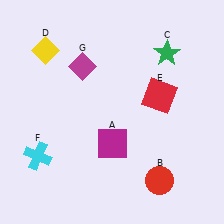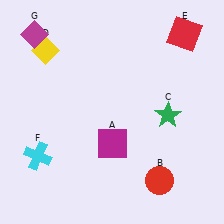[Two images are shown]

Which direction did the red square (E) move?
The red square (E) moved up.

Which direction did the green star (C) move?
The green star (C) moved down.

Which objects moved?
The objects that moved are: the green star (C), the red square (E), the magenta diamond (G).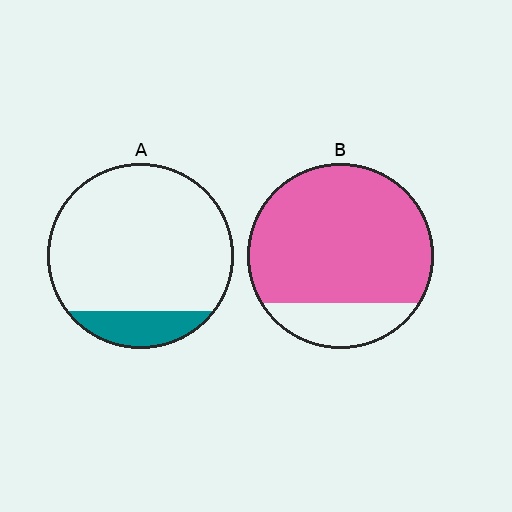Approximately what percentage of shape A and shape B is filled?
A is approximately 15% and B is approximately 80%.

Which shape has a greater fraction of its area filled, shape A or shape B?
Shape B.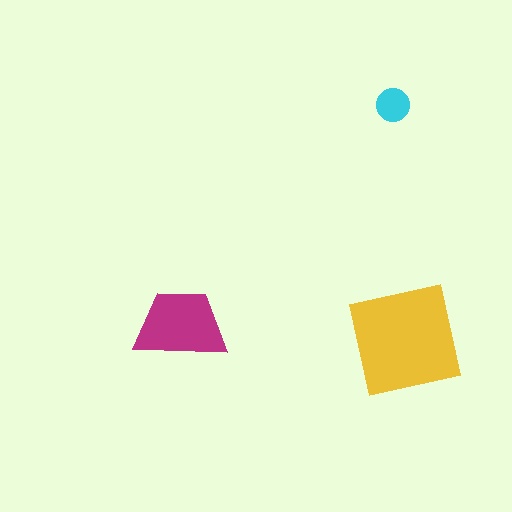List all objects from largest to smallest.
The yellow square, the magenta trapezoid, the cyan circle.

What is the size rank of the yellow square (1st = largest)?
1st.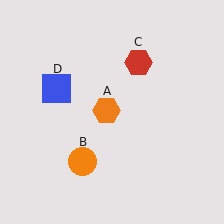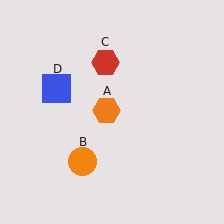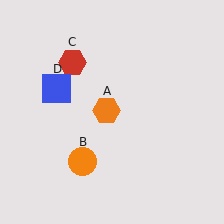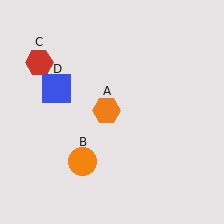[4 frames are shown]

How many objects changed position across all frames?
1 object changed position: red hexagon (object C).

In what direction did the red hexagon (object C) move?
The red hexagon (object C) moved left.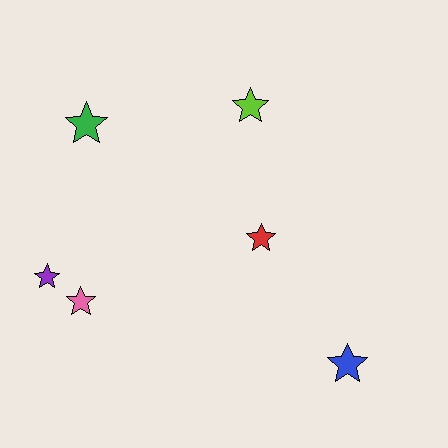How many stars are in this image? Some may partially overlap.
There are 6 stars.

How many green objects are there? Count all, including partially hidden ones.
There is 1 green object.